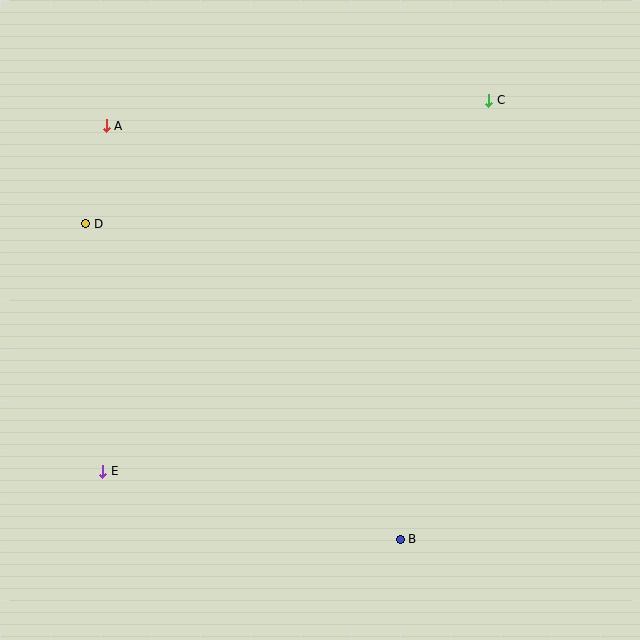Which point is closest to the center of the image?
Point B at (400, 539) is closest to the center.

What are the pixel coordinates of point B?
Point B is at (400, 539).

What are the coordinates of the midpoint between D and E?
The midpoint between D and E is at (94, 347).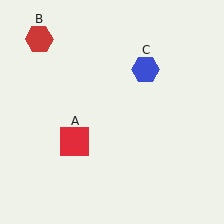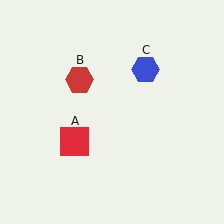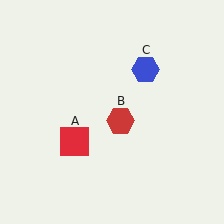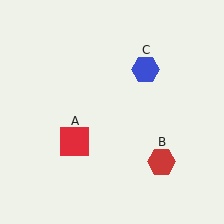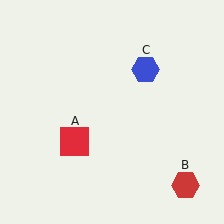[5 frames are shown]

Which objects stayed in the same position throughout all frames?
Red square (object A) and blue hexagon (object C) remained stationary.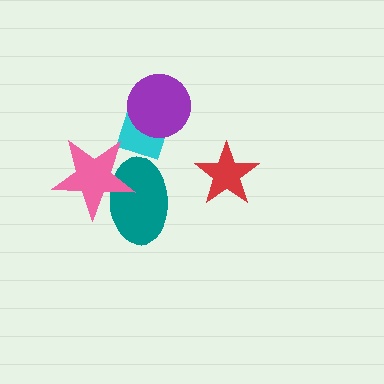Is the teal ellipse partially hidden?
Yes, it is partially covered by another shape.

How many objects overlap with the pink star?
2 objects overlap with the pink star.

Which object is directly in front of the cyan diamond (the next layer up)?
The pink star is directly in front of the cyan diamond.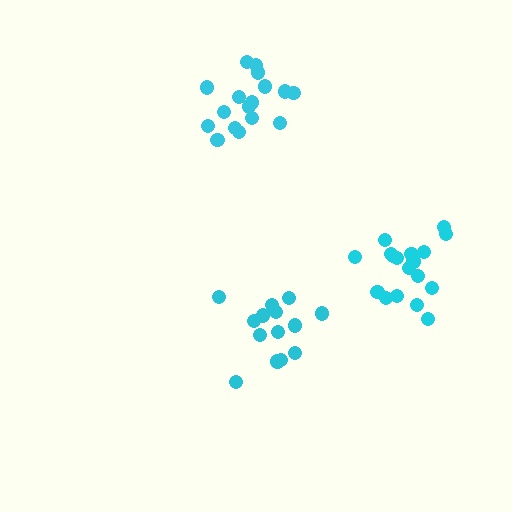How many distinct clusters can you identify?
There are 3 distinct clusters.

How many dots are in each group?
Group 1: 14 dots, Group 2: 17 dots, Group 3: 18 dots (49 total).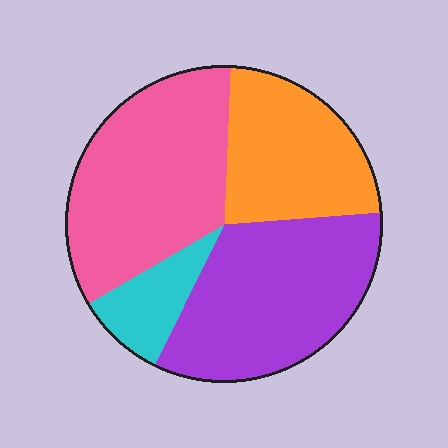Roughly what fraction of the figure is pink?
Pink covers around 35% of the figure.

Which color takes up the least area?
Cyan, at roughly 10%.